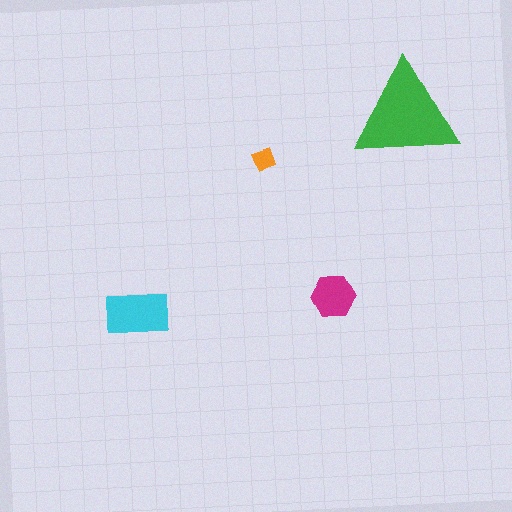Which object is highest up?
The green triangle is topmost.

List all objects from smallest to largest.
The orange diamond, the magenta hexagon, the cyan rectangle, the green triangle.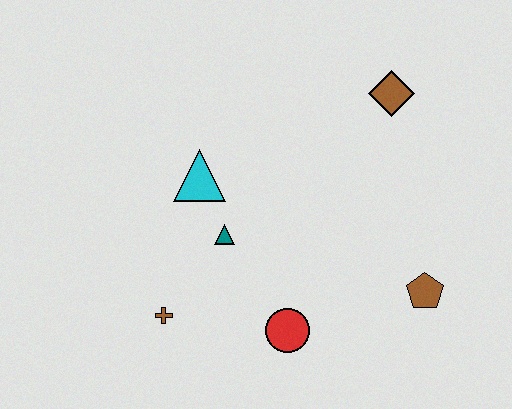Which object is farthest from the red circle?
The brown diamond is farthest from the red circle.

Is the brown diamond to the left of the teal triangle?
No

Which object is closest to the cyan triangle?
The teal triangle is closest to the cyan triangle.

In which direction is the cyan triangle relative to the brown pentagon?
The cyan triangle is to the left of the brown pentagon.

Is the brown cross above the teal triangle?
No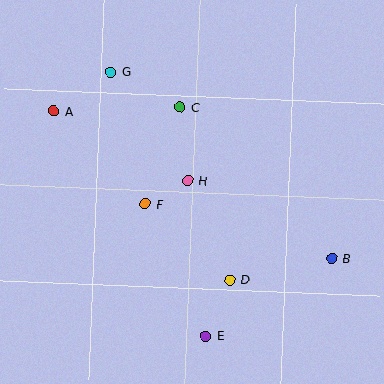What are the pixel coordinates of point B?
Point B is at (332, 258).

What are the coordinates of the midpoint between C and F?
The midpoint between C and F is at (163, 156).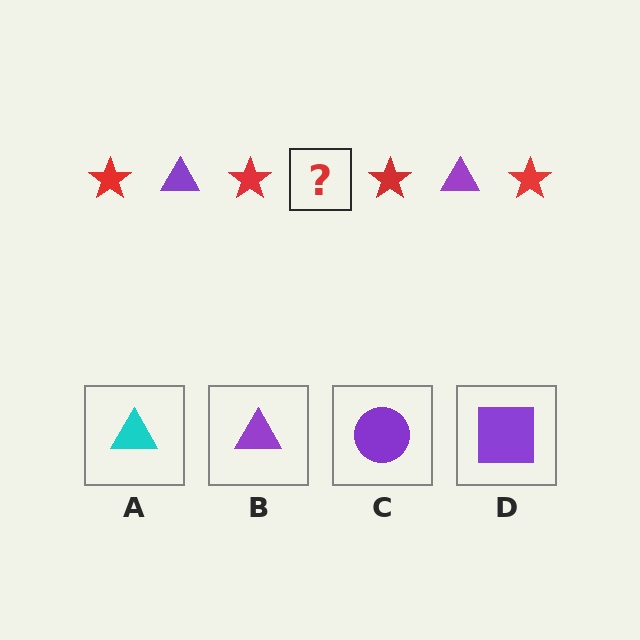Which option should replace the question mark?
Option B.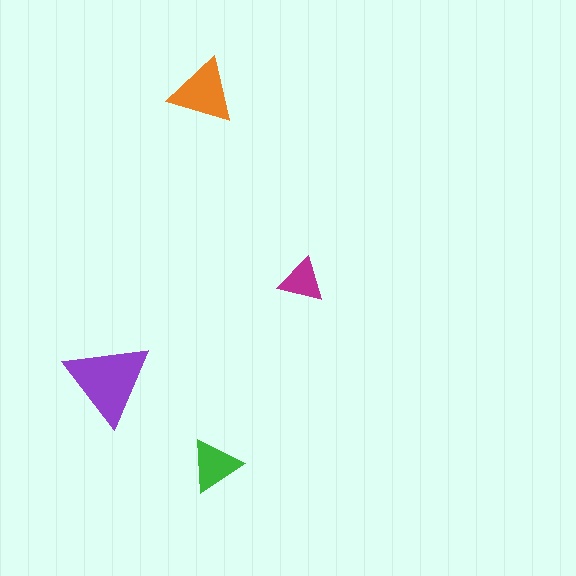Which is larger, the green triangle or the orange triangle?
The orange one.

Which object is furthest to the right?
The magenta triangle is rightmost.